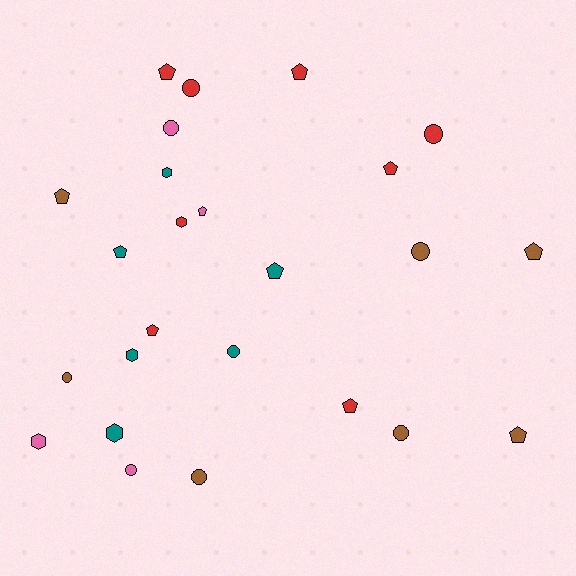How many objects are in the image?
There are 25 objects.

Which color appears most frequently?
Red, with 8 objects.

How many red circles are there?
There are 2 red circles.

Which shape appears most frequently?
Pentagon, with 11 objects.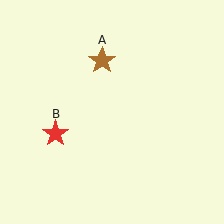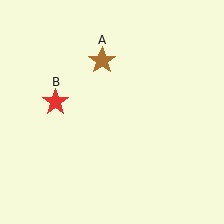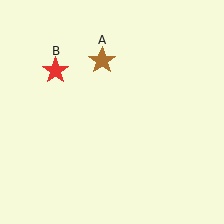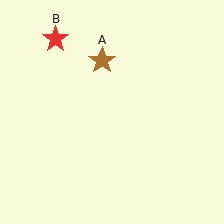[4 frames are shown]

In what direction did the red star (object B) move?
The red star (object B) moved up.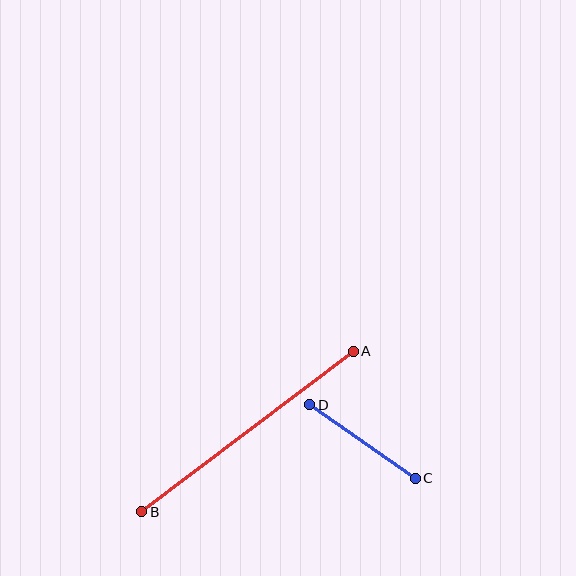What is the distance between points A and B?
The distance is approximately 266 pixels.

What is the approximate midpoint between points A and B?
The midpoint is at approximately (248, 431) pixels.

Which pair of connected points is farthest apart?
Points A and B are farthest apart.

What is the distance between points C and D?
The distance is approximately 128 pixels.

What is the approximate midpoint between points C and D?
The midpoint is at approximately (362, 441) pixels.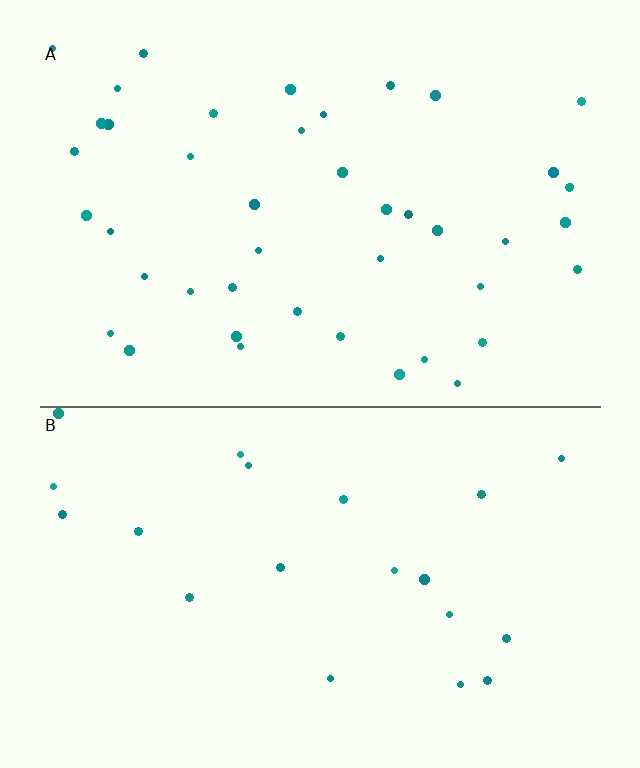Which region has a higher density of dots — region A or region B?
A (the top).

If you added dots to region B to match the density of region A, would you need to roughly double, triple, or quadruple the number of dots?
Approximately double.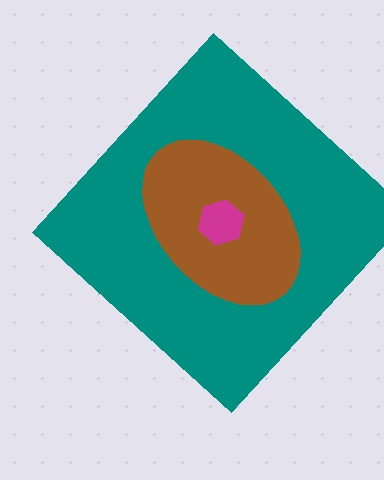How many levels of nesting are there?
3.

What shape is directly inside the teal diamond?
The brown ellipse.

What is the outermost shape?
The teal diamond.